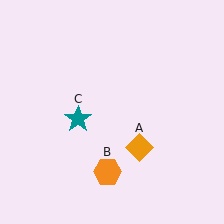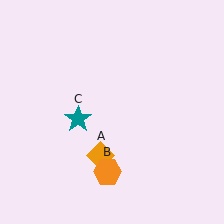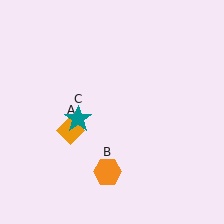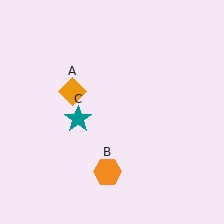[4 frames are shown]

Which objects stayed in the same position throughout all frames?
Orange hexagon (object B) and teal star (object C) remained stationary.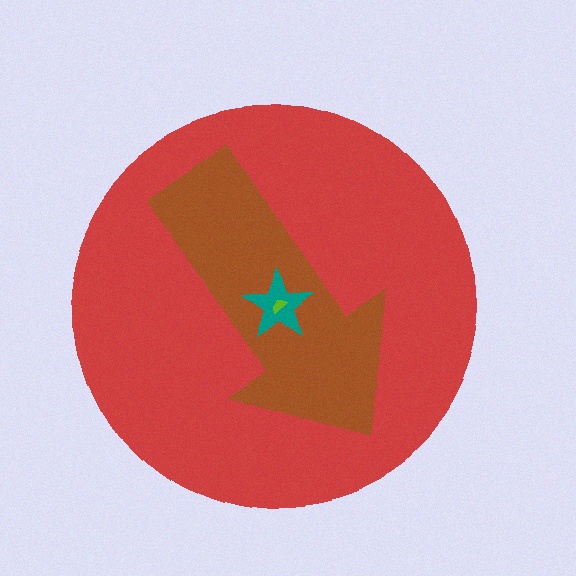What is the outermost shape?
The red circle.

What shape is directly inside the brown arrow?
The teal star.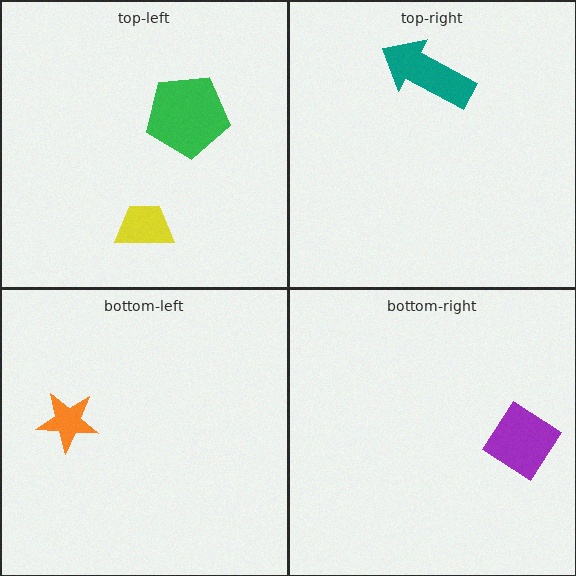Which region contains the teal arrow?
The top-right region.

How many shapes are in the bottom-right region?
1.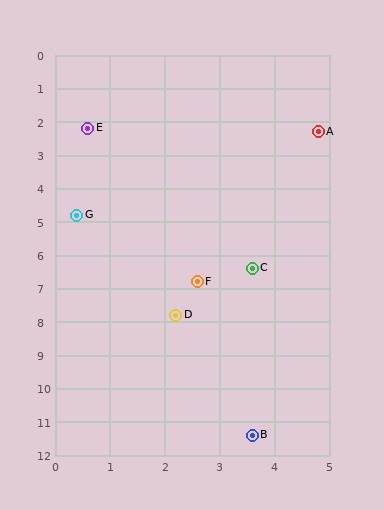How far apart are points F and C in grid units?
Points F and C are about 1.1 grid units apart.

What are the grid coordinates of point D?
Point D is at approximately (2.2, 7.8).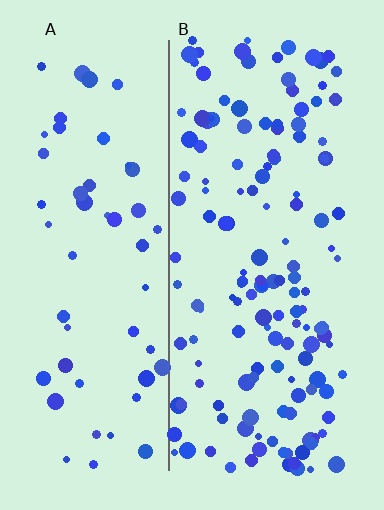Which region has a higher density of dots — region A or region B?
B (the right).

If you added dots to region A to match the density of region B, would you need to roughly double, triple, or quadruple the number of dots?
Approximately triple.